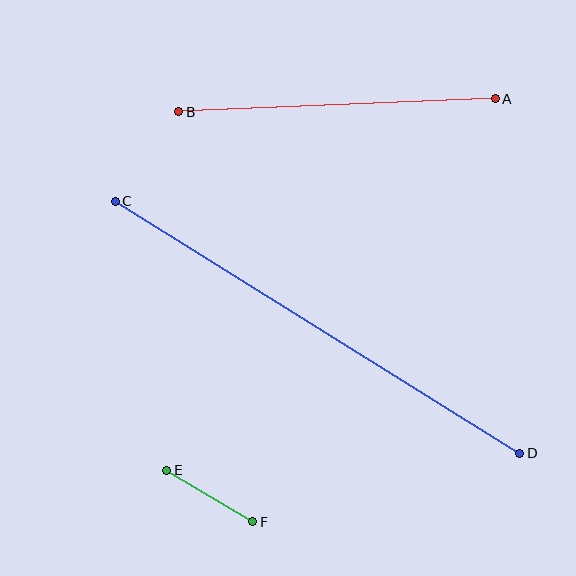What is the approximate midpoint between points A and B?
The midpoint is at approximately (337, 105) pixels.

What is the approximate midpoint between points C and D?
The midpoint is at approximately (318, 327) pixels.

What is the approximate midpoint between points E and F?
The midpoint is at approximately (210, 496) pixels.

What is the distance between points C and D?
The distance is approximately 477 pixels.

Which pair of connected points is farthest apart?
Points C and D are farthest apart.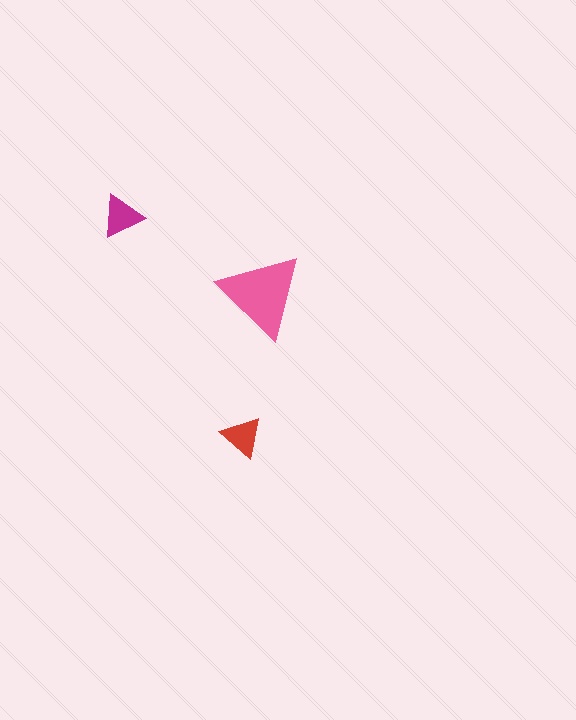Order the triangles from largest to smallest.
the pink one, the magenta one, the red one.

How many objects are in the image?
There are 3 objects in the image.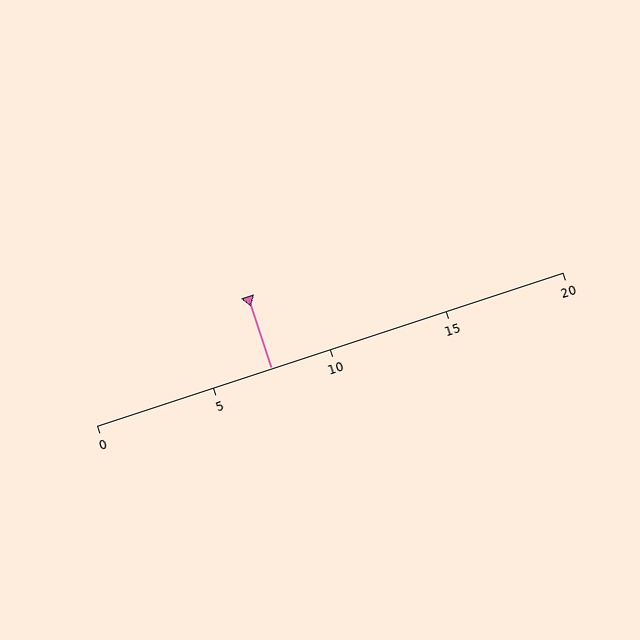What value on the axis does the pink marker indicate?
The marker indicates approximately 7.5.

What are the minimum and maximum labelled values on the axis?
The axis runs from 0 to 20.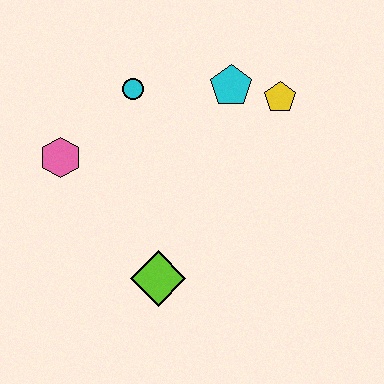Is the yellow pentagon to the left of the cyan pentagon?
No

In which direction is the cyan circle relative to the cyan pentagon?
The cyan circle is to the left of the cyan pentagon.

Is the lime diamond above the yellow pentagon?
No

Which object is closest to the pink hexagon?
The cyan circle is closest to the pink hexagon.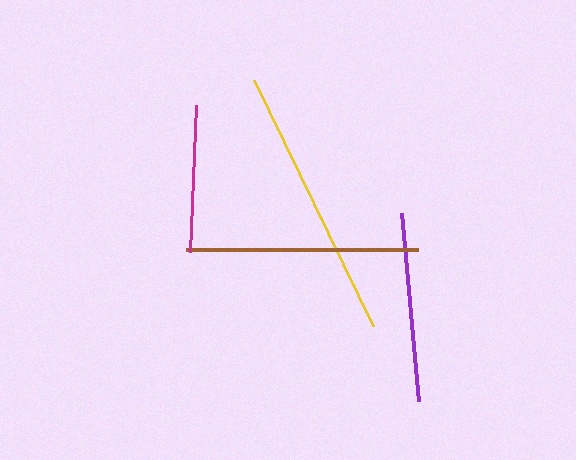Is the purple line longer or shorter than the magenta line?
The purple line is longer than the magenta line.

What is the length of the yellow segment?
The yellow segment is approximately 273 pixels long.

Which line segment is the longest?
The yellow line is the longest at approximately 273 pixels.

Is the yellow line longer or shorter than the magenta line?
The yellow line is longer than the magenta line.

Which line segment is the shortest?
The magenta line is the shortest at approximately 147 pixels.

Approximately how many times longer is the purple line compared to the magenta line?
The purple line is approximately 1.3 times the length of the magenta line.